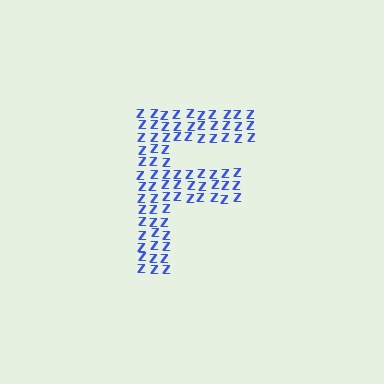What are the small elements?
The small elements are letter Z's.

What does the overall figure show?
The overall figure shows the letter F.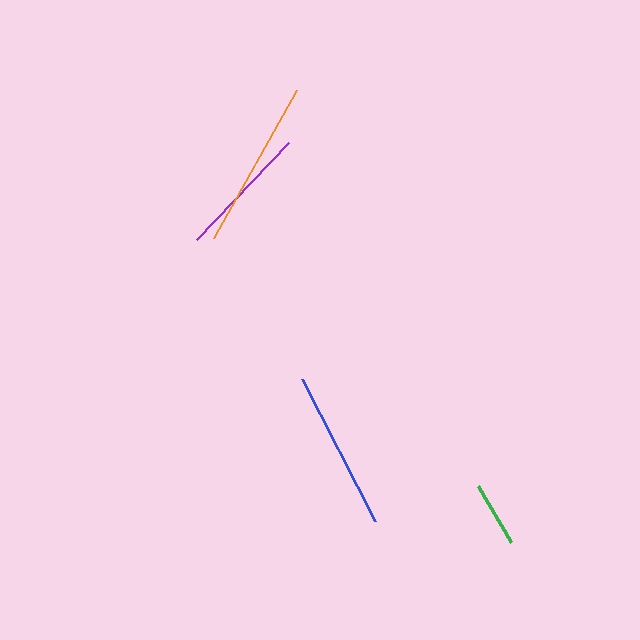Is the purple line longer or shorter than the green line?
The purple line is longer than the green line.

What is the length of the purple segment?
The purple segment is approximately 134 pixels long.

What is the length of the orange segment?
The orange segment is approximately 169 pixels long.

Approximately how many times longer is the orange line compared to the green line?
The orange line is approximately 2.6 times the length of the green line.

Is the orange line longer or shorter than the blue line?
The orange line is longer than the blue line.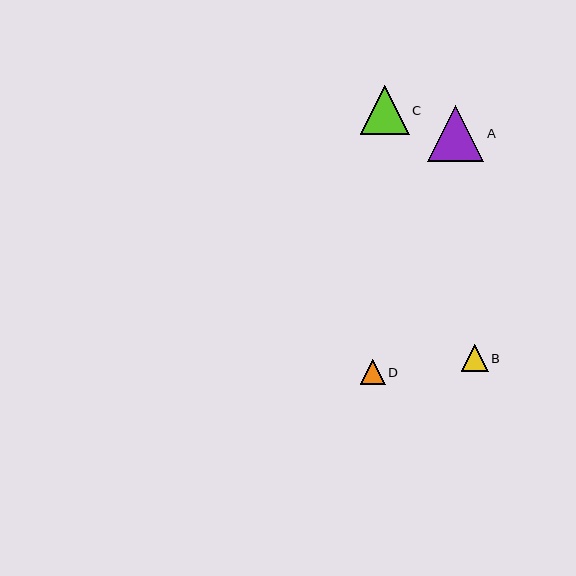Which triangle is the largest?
Triangle A is the largest with a size of approximately 57 pixels.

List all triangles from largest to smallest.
From largest to smallest: A, C, B, D.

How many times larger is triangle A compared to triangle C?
Triangle A is approximately 1.2 times the size of triangle C.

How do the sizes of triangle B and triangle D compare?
Triangle B and triangle D are approximately the same size.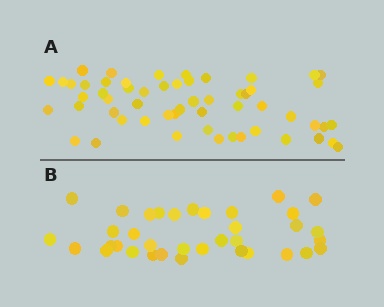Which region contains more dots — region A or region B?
Region A (the top region) has more dots.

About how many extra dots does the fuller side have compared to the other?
Region A has approximately 20 more dots than region B.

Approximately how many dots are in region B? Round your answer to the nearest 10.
About 40 dots. (The exact count is 36, which rounds to 40.)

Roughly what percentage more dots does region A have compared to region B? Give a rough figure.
About 55% more.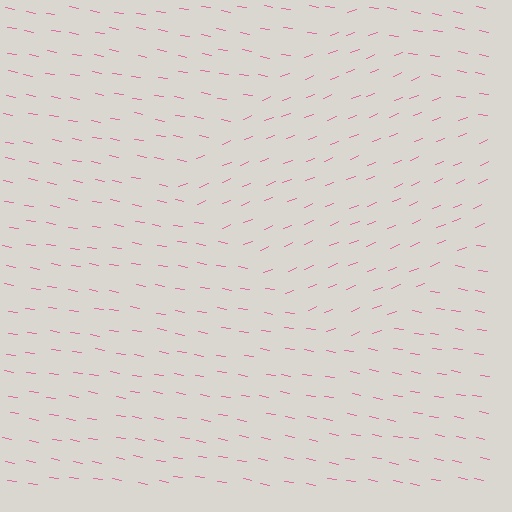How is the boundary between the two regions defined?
The boundary is defined purely by a change in line orientation (approximately 32 degrees difference). All lines are the same color and thickness.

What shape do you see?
I see a diamond.